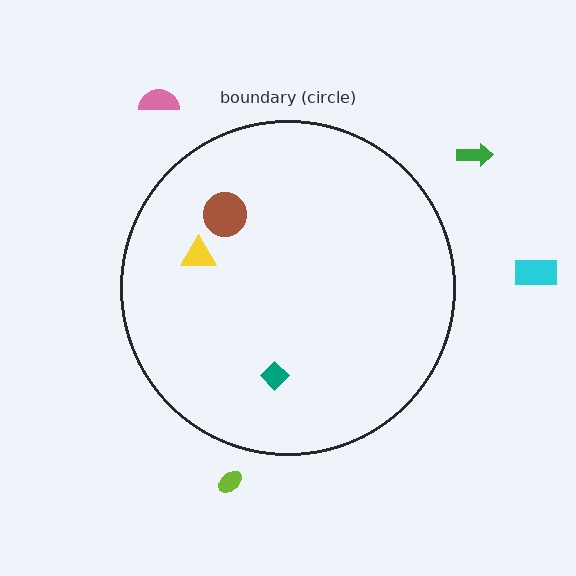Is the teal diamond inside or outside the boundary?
Inside.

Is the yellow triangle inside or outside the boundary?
Inside.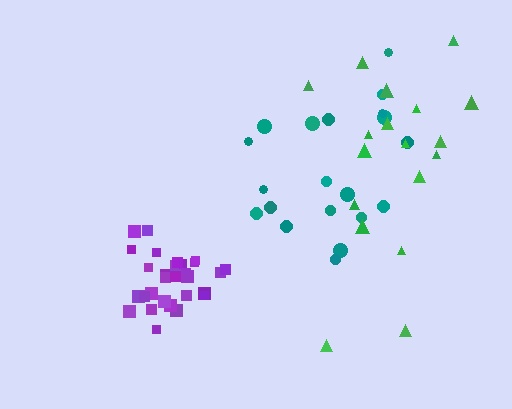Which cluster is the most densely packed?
Purple.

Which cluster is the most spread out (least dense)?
Green.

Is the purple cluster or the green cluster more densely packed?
Purple.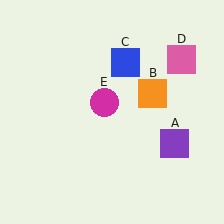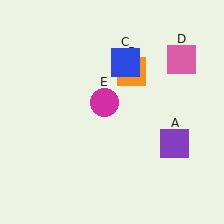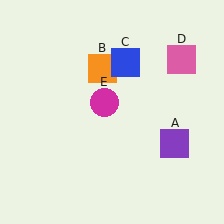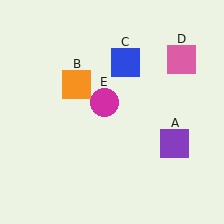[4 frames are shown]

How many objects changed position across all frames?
1 object changed position: orange square (object B).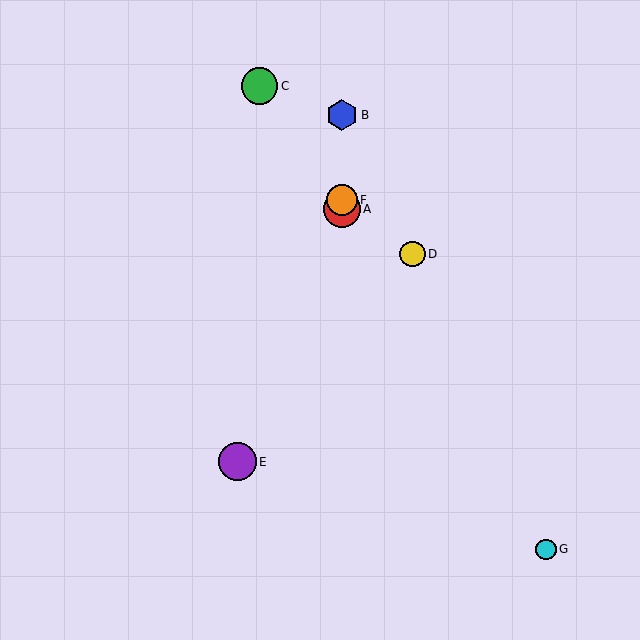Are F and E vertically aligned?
No, F is at x≈342 and E is at x≈237.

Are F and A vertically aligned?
Yes, both are at x≈342.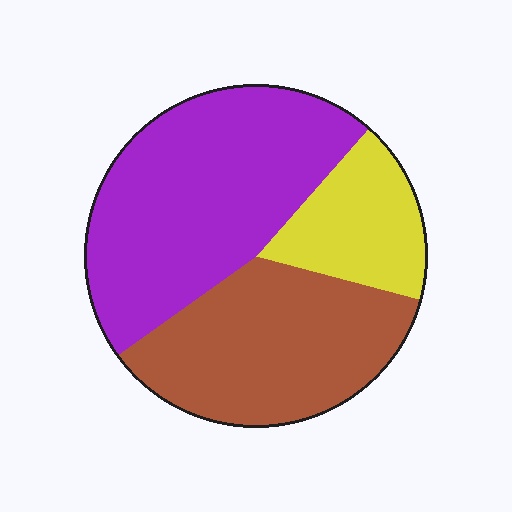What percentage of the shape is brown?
Brown takes up between a third and a half of the shape.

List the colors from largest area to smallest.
From largest to smallest: purple, brown, yellow.